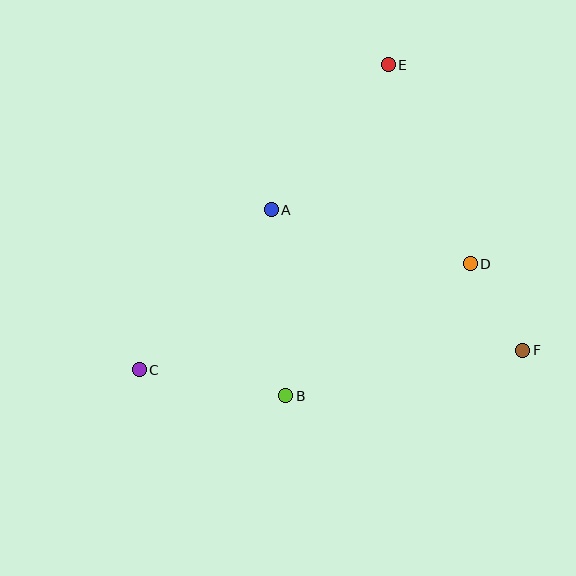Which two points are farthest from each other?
Points C and E are farthest from each other.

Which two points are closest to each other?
Points D and F are closest to each other.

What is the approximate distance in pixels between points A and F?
The distance between A and F is approximately 288 pixels.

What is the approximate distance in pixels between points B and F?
The distance between B and F is approximately 242 pixels.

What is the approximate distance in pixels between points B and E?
The distance between B and E is approximately 346 pixels.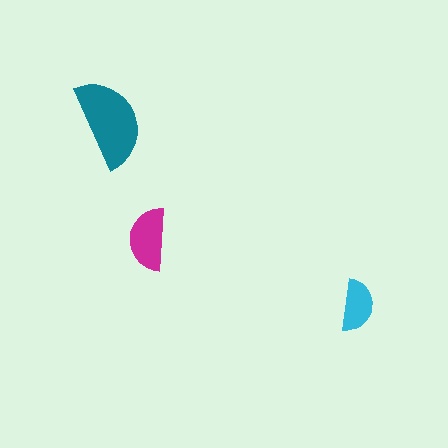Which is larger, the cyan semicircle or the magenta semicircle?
The magenta one.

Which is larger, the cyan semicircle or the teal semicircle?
The teal one.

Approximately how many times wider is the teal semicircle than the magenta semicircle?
About 1.5 times wider.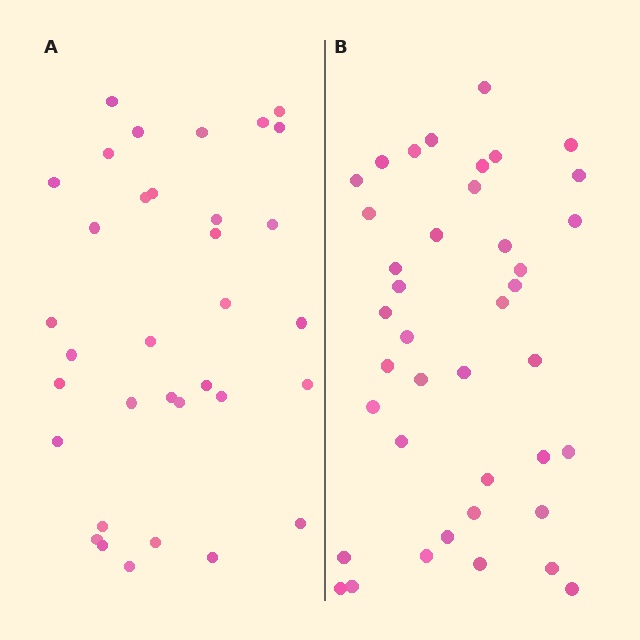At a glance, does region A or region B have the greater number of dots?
Region B (the right region) has more dots.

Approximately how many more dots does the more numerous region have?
Region B has about 6 more dots than region A.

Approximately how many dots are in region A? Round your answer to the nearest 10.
About 30 dots. (The exact count is 34, which rounds to 30.)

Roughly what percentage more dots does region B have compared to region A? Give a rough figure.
About 20% more.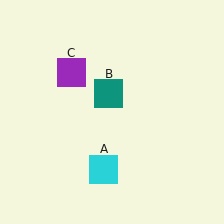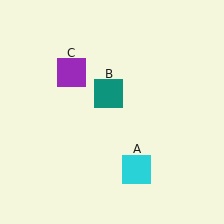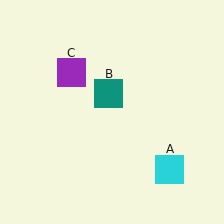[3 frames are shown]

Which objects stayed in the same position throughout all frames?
Teal square (object B) and purple square (object C) remained stationary.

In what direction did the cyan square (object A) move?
The cyan square (object A) moved right.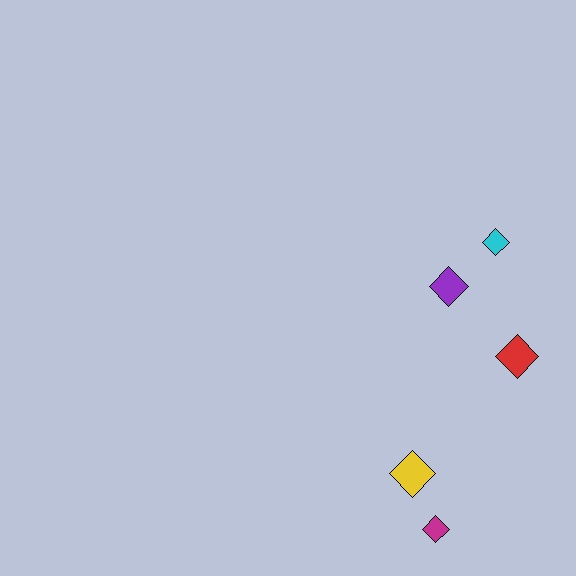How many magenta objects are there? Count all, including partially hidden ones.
There is 1 magenta object.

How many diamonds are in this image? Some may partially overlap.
There are 5 diamonds.